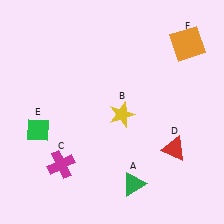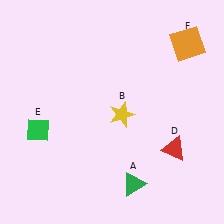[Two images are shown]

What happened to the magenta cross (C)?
The magenta cross (C) was removed in Image 2. It was in the bottom-left area of Image 1.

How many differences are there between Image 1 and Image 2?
There is 1 difference between the two images.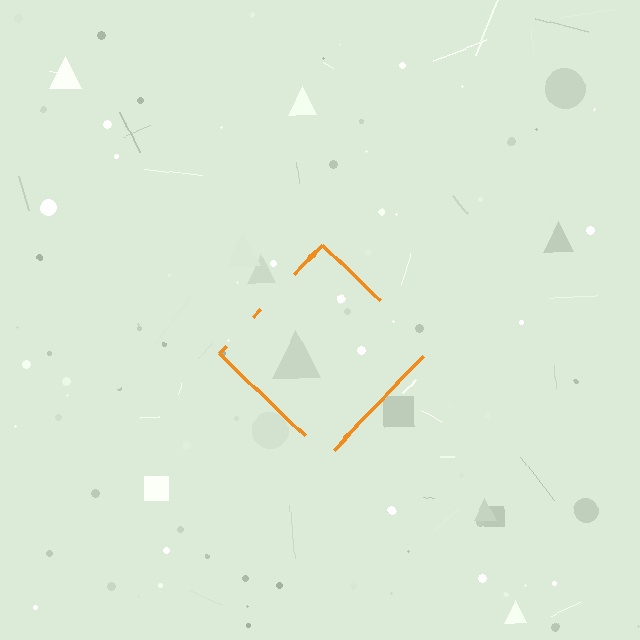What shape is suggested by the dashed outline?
The dashed outline suggests a diamond.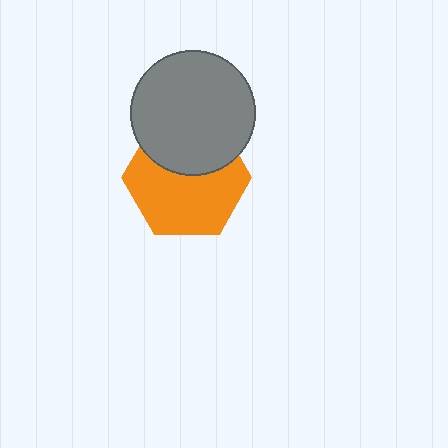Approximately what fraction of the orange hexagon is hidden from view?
Roughly 37% of the orange hexagon is hidden behind the gray circle.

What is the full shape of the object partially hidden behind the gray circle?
The partially hidden object is an orange hexagon.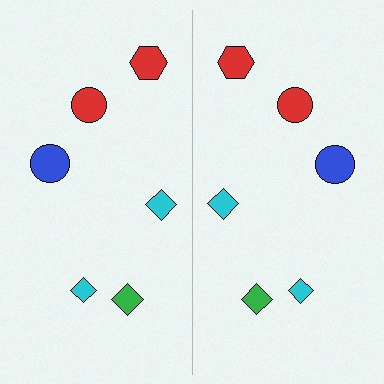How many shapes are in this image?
There are 12 shapes in this image.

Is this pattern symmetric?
Yes, this pattern has bilateral (reflection) symmetry.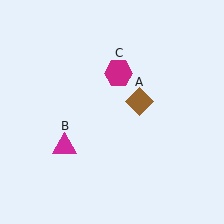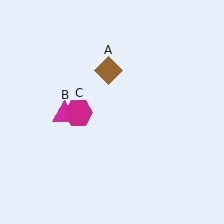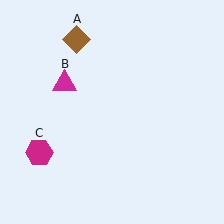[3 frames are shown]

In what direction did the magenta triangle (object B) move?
The magenta triangle (object B) moved up.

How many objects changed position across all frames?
3 objects changed position: brown diamond (object A), magenta triangle (object B), magenta hexagon (object C).